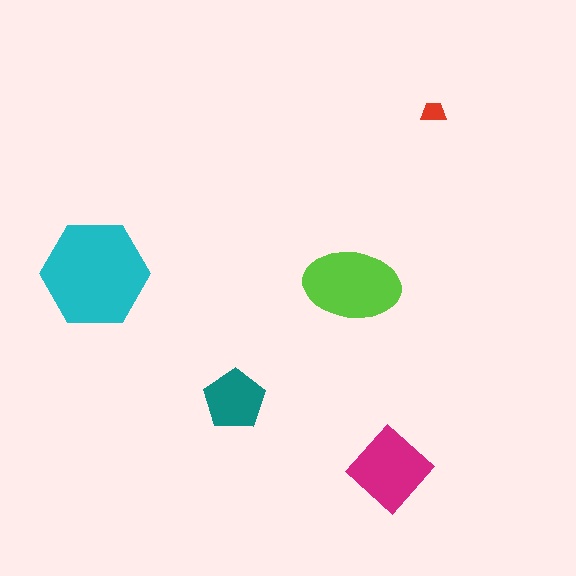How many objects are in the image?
There are 5 objects in the image.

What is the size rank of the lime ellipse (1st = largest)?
2nd.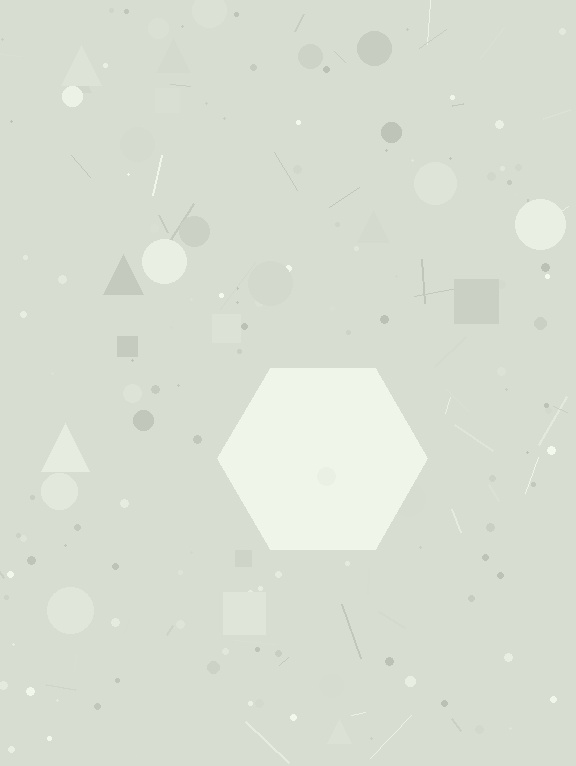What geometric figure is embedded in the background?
A hexagon is embedded in the background.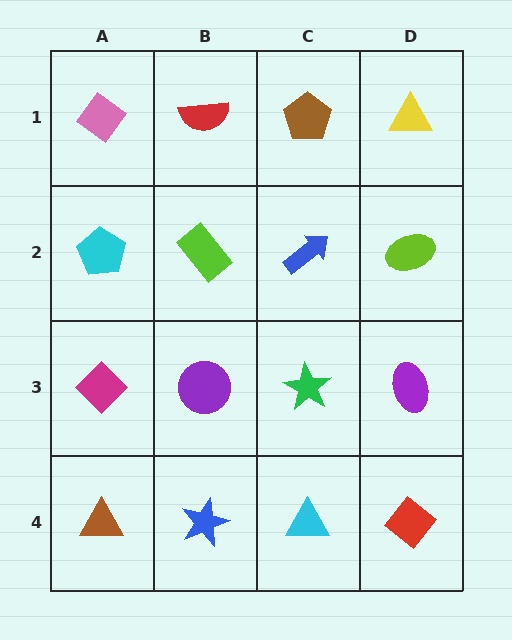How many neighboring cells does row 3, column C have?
4.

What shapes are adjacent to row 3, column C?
A blue arrow (row 2, column C), a cyan triangle (row 4, column C), a purple circle (row 3, column B), a purple ellipse (row 3, column D).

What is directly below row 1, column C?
A blue arrow.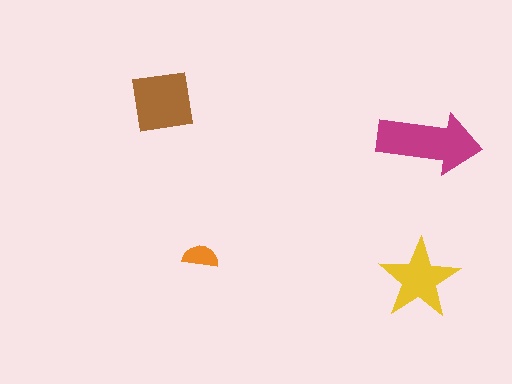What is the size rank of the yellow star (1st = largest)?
3rd.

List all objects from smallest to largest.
The orange semicircle, the yellow star, the brown square, the magenta arrow.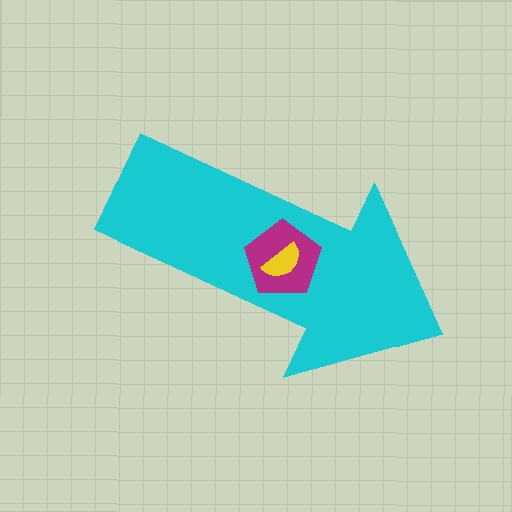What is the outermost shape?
The cyan arrow.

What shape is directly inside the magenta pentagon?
The yellow semicircle.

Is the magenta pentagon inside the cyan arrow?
Yes.